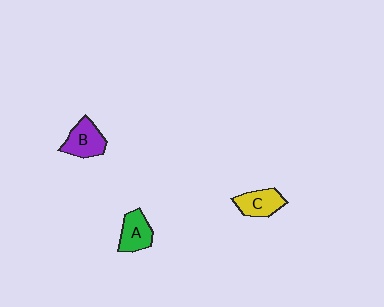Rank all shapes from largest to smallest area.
From largest to smallest: B (purple), A (green), C (yellow).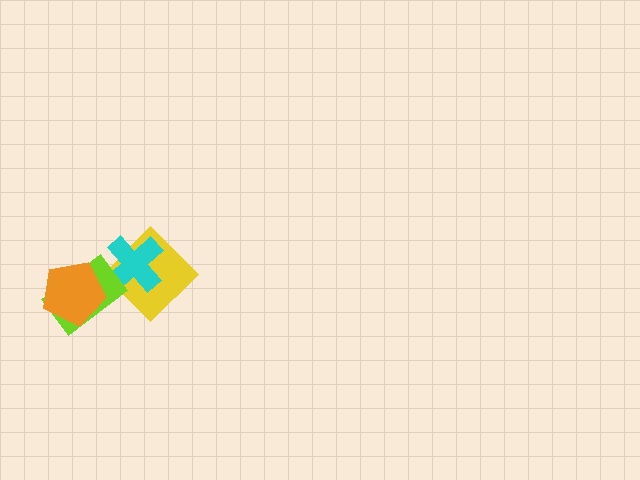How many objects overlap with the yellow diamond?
2 objects overlap with the yellow diamond.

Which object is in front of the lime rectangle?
The orange pentagon is in front of the lime rectangle.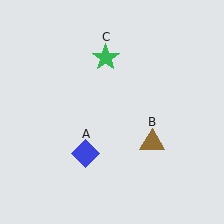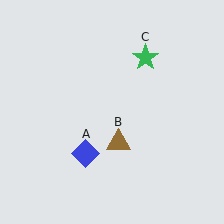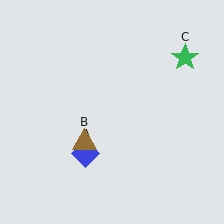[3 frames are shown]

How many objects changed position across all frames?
2 objects changed position: brown triangle (object B), green star (object C).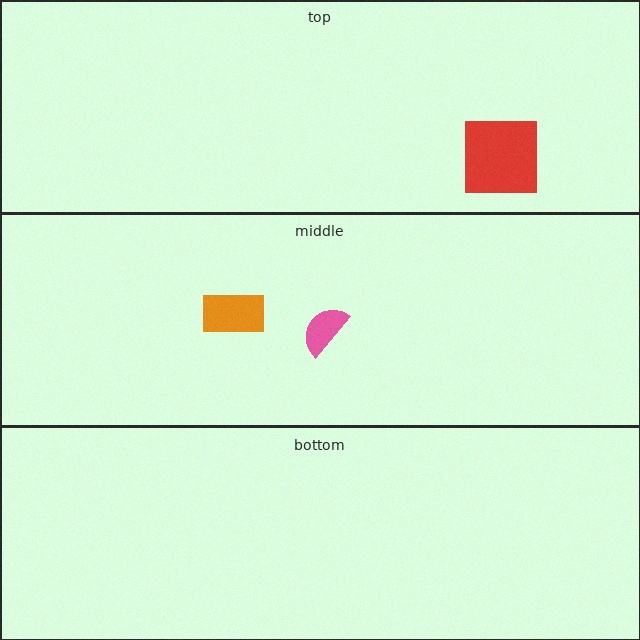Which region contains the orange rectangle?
The middle region.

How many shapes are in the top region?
1.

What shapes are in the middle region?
The pink semicircle, the orange rectangle.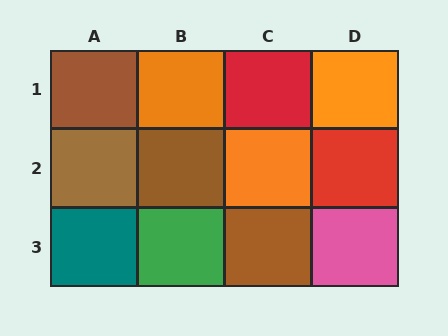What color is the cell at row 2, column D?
Red.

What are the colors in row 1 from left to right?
Brown, orange, red, orange.